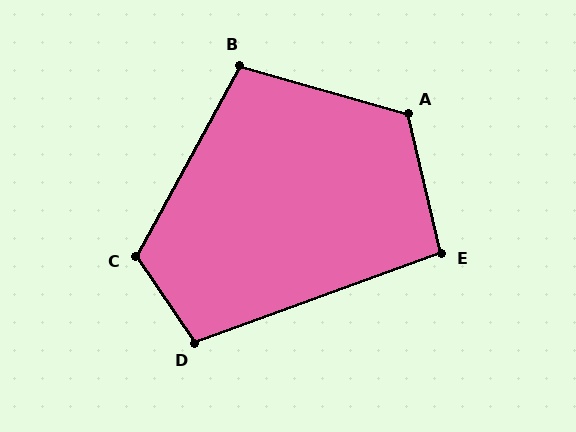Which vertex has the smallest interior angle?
E, at approximately 97 degrees.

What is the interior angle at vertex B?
Approximately 103 degrees (obtuse).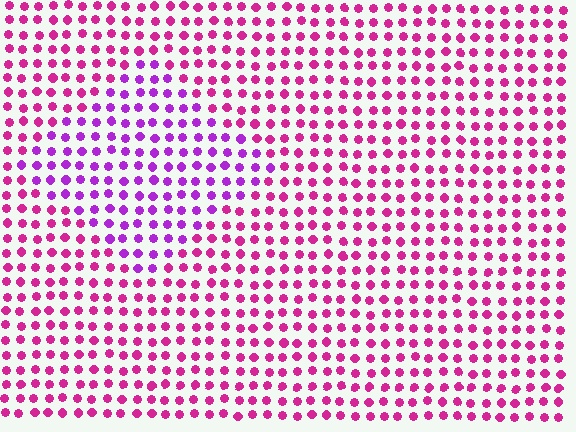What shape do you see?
I see a diamond.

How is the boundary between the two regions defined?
The boundary is defined purely by a slight shift in hue (about 34 degrees). Spacing, size, and orientation are identical on both sides.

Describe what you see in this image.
The image is filled with small magenta elements in a uniform arrangement. A diamond-shaped region is visible where the elements are tinted to a slightly different hue, forming a subtle color boundary.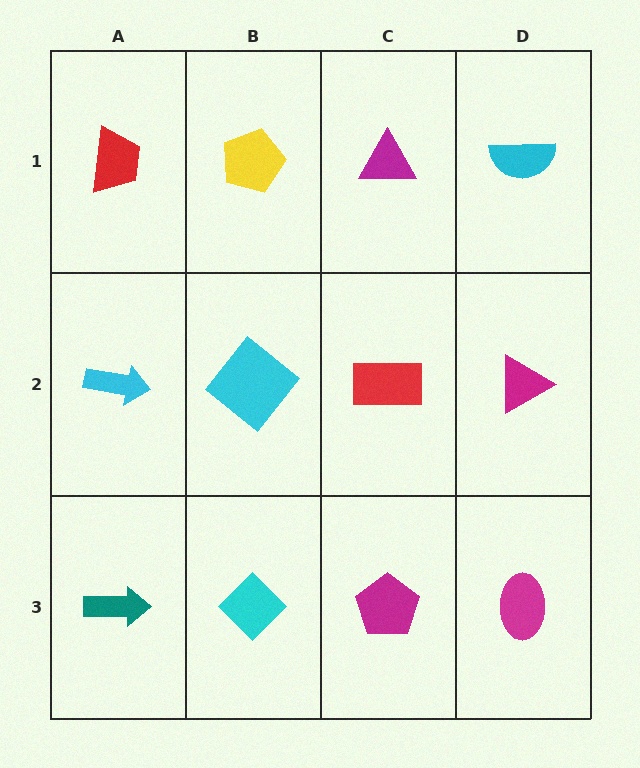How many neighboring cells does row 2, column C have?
4.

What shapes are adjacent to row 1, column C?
A red rectangle (row 2, column C), a yellow pentagon (row 1, column B), a cyan semicircle (row 1, column D).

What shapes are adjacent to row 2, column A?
A red trapezoid (row 1, column A), a teal arrow (row 3, column A), a cyan diamond (row 2, column B).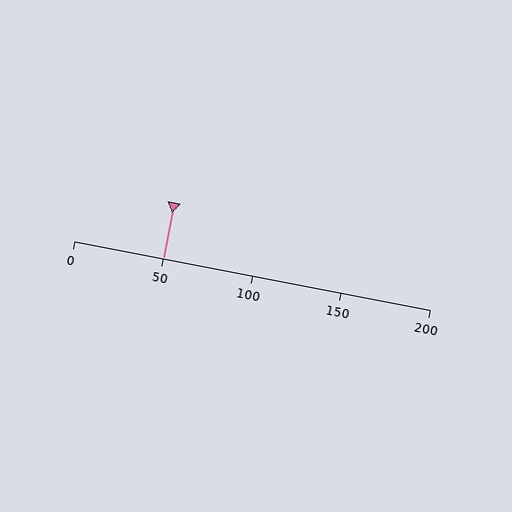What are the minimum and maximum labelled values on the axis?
The axis runs from 0 to 200.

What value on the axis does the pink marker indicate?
The marker indicates approximately 50.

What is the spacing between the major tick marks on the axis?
The major ticks are spaced 50 apart.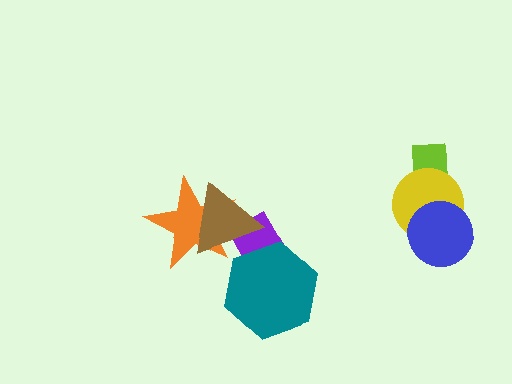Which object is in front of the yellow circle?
The blue circle is in front of the yellow circle.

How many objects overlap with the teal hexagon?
1 object overlaps with the teal hexagon.